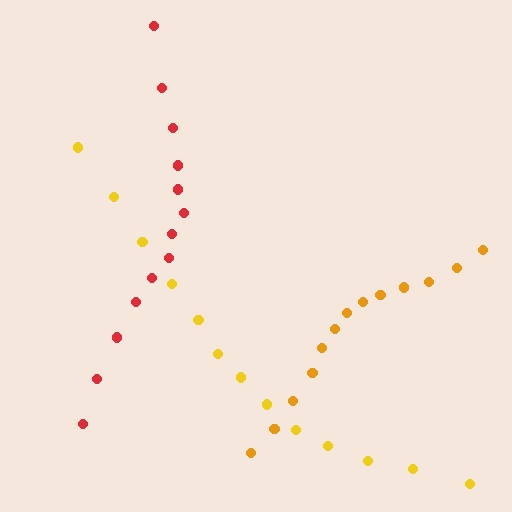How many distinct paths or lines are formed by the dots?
There are 3 distinct paths.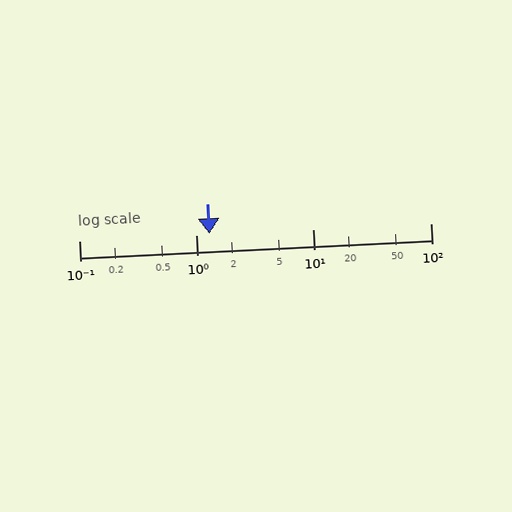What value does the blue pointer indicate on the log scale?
The pointer indicates approximately 1.3.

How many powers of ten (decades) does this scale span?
The scale spans 3 decades, from 0.1 to 100.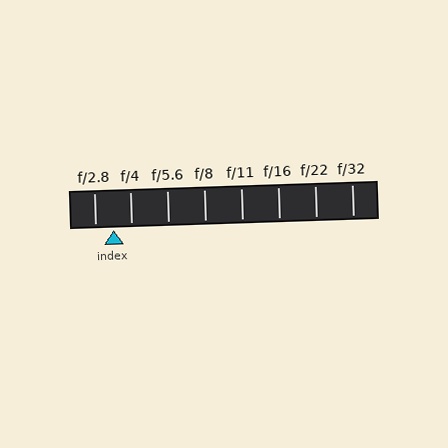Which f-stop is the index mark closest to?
The index mark is closest to f/4.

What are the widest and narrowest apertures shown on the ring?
The widest aperture shown is f/2.8 and the narrowest is f/32.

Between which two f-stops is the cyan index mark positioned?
The index mark is between f/2.8 and f/4.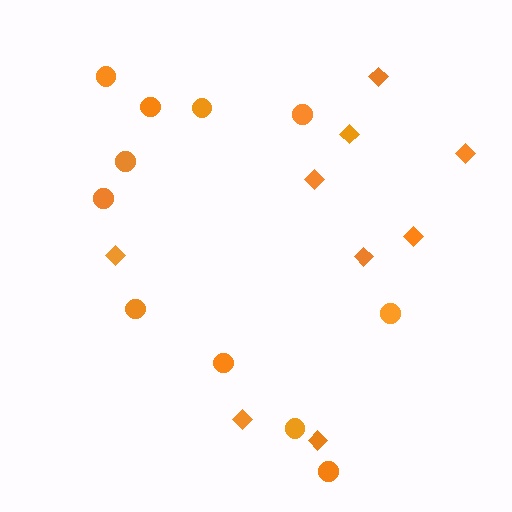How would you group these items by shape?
There are 2 groups: one group of circles (11) and one group of diamonds (9).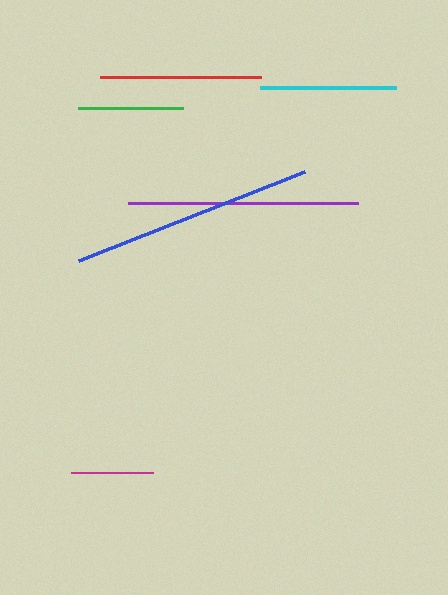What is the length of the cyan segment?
The cyan segment is approximately 136 pixels long.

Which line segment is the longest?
The blue line is the longest at approximately 243 pixels.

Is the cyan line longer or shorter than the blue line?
The blue line is longer than the cyan line.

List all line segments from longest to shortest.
From longest to shortest: blue, purple, red, cyan, green, magenta.